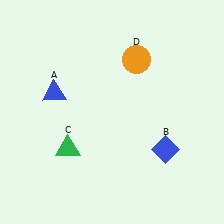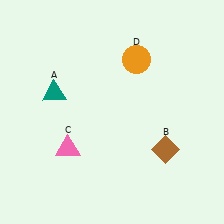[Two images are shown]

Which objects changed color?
A changed from blue to teal. B changed from blue to brown. C changed from green to pink.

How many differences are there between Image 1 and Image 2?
There are 3 differences between the two images.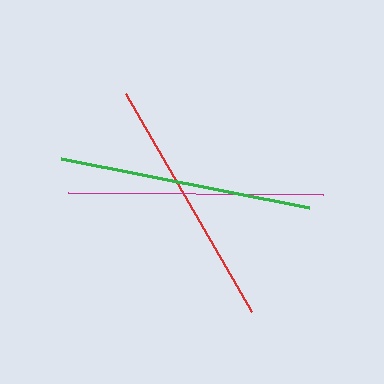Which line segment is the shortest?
The green line is the shortest at approximately 252 pixels.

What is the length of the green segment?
The green segment is approximately 252 pixels long.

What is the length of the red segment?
The red segment is approximately 252 pixels long.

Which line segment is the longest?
The magenta line is the longest at approximately 256 pixels.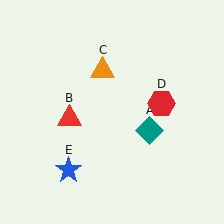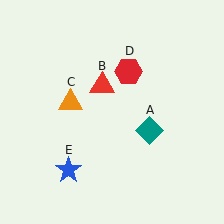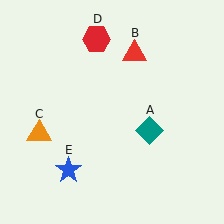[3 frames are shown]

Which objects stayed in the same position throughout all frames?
Teal diamond (object A) and blue star (object E) remained stationary.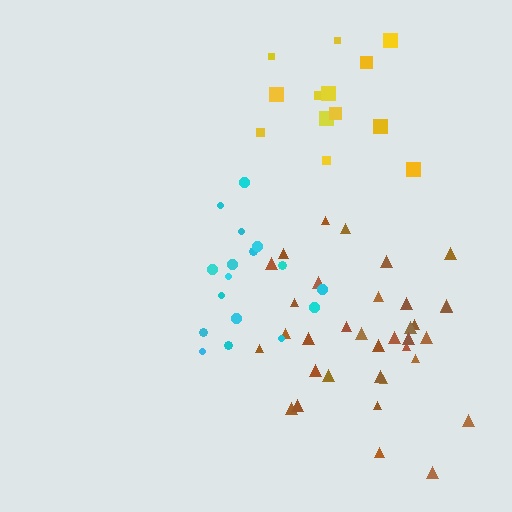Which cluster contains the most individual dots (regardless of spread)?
Brown (35).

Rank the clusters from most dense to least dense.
cyan, brown, yellow.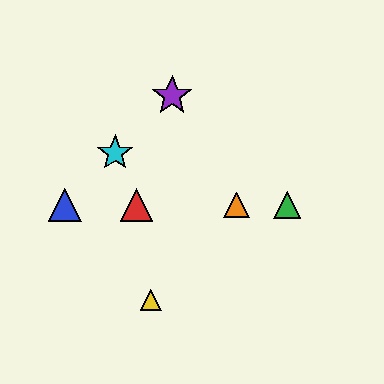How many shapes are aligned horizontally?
4 shapes (the red triangle, the blue triangle, the green triangle, the orange triangle) are aligned horizontally.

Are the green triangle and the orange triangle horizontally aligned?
Yes, both are at y≈205.